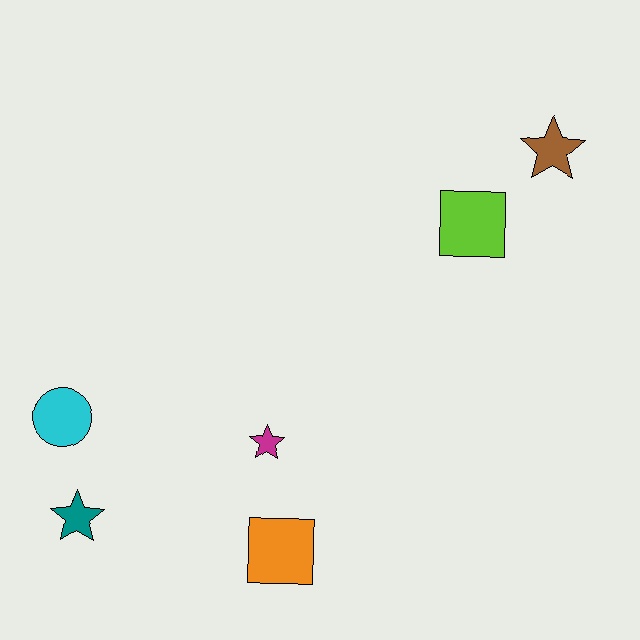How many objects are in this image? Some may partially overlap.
There are 6 objects.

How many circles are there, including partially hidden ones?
There is 1 circle.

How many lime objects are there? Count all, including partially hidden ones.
There is 1 lime object.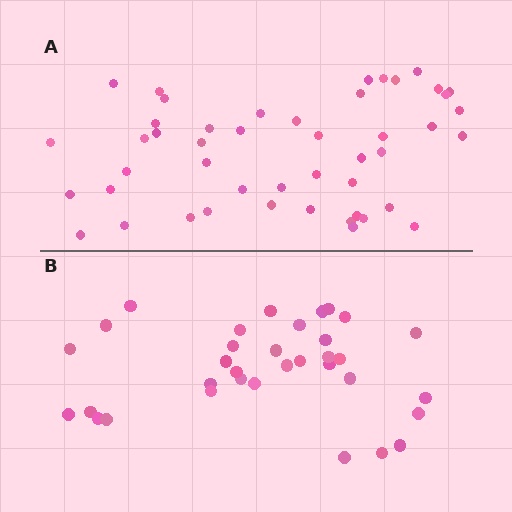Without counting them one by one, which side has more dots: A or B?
Region A (the top region) has more dots.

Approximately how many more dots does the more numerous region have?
Region A has approximately 15 more dots than region B.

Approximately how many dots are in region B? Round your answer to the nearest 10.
About 30 dots. (The exact count is 34, which rounds to 30.)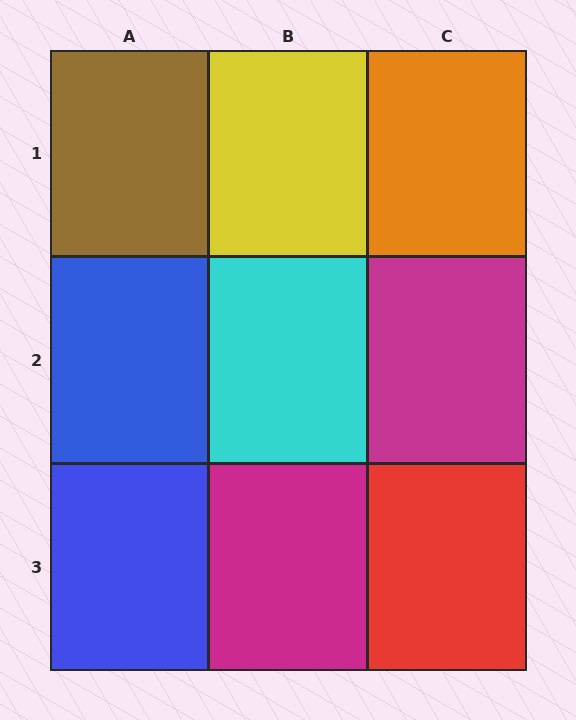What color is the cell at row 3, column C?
Red.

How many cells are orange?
1 cell is orange.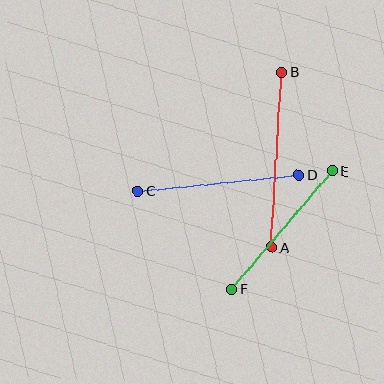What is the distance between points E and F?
The distance is approximately 155 pixels.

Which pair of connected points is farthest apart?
Points A and B are farthest apart.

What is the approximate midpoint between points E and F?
The midpoint is at approximately (282, 230) pixels.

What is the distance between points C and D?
The distance is approximately 161 pixels.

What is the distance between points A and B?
The distance is approximately 175 pixels.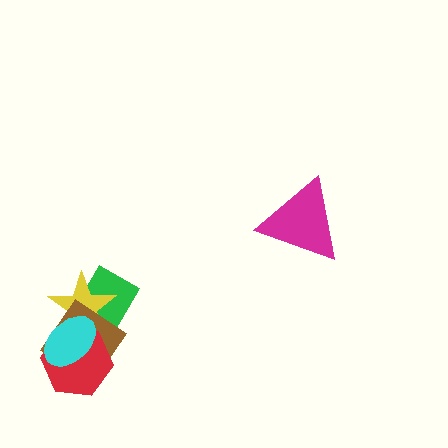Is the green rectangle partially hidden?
Yes, it is partially covered by another shape.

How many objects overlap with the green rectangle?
4 objects overlap with the green rectangle.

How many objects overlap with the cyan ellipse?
4 objects overlap with the cyan ellipse.